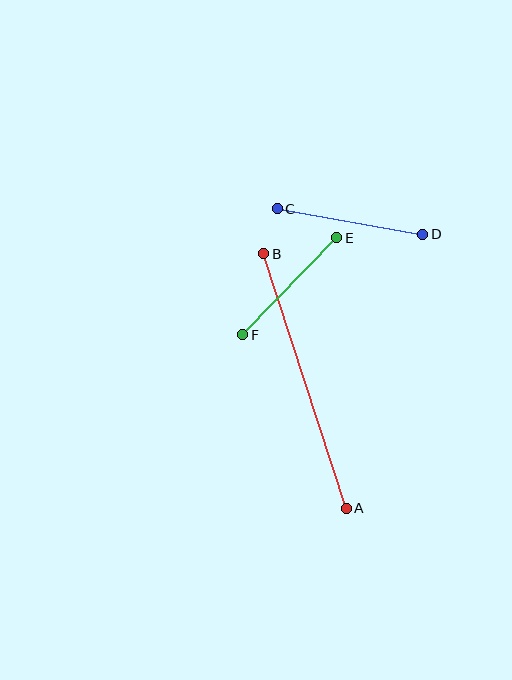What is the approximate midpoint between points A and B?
The midpoint is at approximately (305, 381) pixels.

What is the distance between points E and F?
The distance is approximately 135 pixels.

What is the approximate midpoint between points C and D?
The midpoint is at approximately (350, 221) pixels.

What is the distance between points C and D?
The distance is approximately 148 pixels.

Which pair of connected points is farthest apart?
Points A and B are farthest apart.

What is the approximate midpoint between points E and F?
The midpoint is at approximately (290, 286) pixels.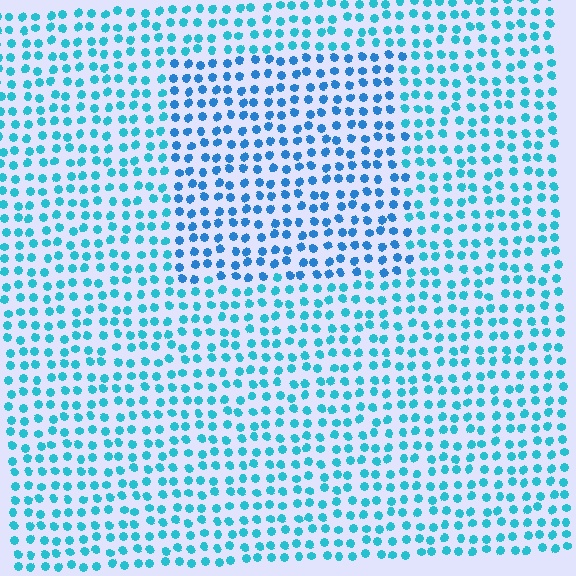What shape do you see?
I see a rectangle.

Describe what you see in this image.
The image is filled with small cyan elements in a uniform arrangement. A rectangle-shaped region is visible where the elements are tinted to a slightly different hue, forming a subtle color boundary.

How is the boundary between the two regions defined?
The boundary is defined purely by a slight shift in hue (about 23 degrees). Spacing, size, and orientation are identical on both sides.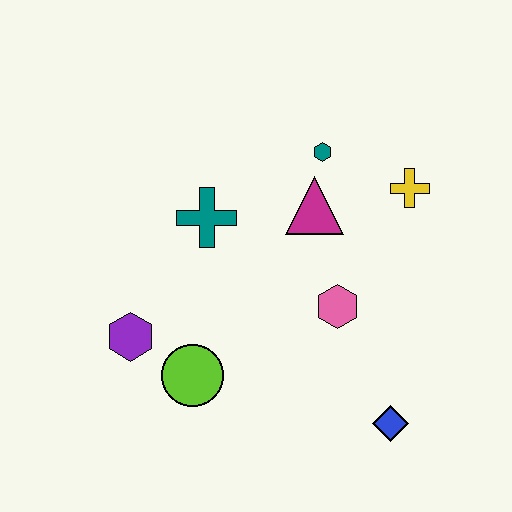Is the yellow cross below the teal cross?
No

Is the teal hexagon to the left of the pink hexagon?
Yes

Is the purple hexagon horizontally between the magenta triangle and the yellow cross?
No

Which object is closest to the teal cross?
The magenta triangle is closest to the teal cross.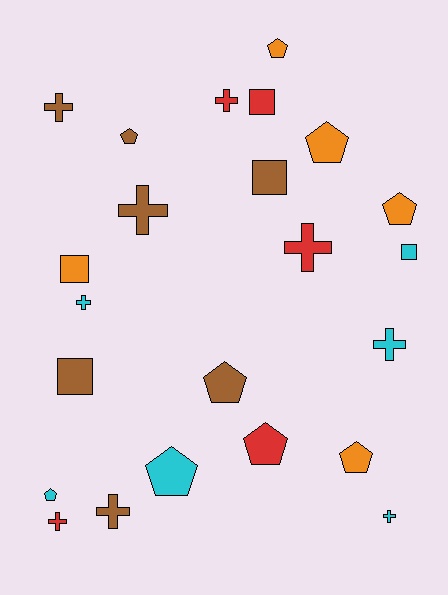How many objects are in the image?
There are 23 objects.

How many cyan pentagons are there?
There are 2 cyan pentagons.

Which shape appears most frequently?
Pentagon, with 9 objects.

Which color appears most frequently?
Brown, with 7 objects.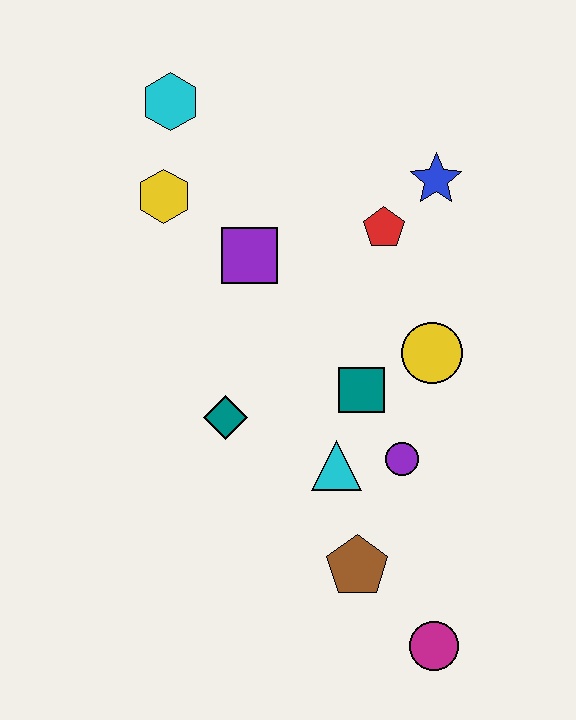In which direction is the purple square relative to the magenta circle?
The purple square is above the magenta circle.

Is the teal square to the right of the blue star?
No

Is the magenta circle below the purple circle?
Yes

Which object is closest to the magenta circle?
The brown pentagon is closest to the magenta circle.